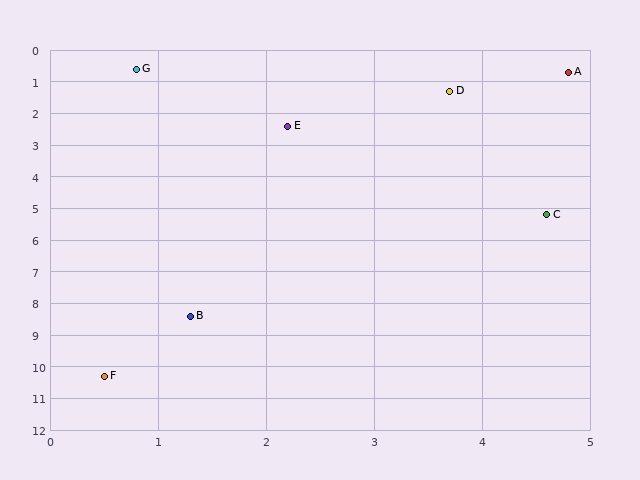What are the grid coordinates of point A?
Point A is at approximately (4.8, 0.7).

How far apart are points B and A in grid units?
Points B and A are about 8.5 grid units apart.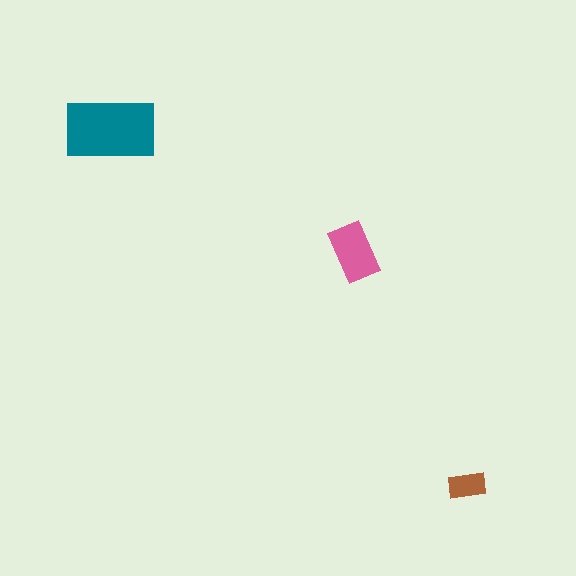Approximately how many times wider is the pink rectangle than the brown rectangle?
About 1.5 times wider.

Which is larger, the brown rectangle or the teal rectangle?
The teal one.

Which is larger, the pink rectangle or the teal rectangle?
The teal one.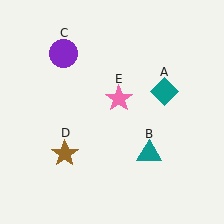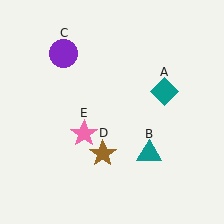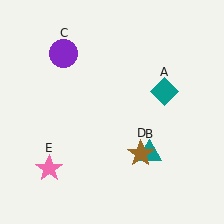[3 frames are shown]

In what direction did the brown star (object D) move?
The brown star (object D) moved right.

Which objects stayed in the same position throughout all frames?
Teal diamond (object A) and teal triangle (object B) and purple circle (object C) remained stationary.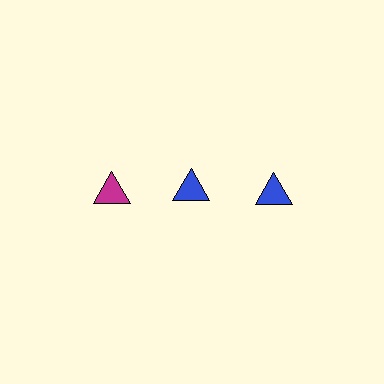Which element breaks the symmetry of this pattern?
The magenta triangle in the top row, leftmost column breaks the symmetry. All other shapes are blue triangles.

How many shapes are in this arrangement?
There are 3 shapes arranged in a grid pattern.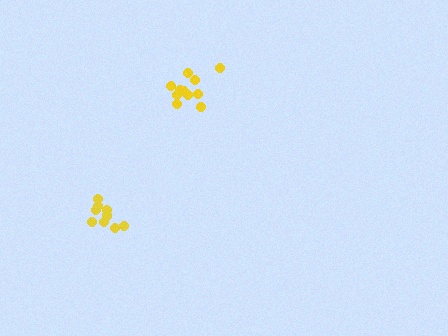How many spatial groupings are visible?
There are 2 spatial groupings.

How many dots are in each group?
Group 1: 9 dots, Group 2: 11 dots (20 total).